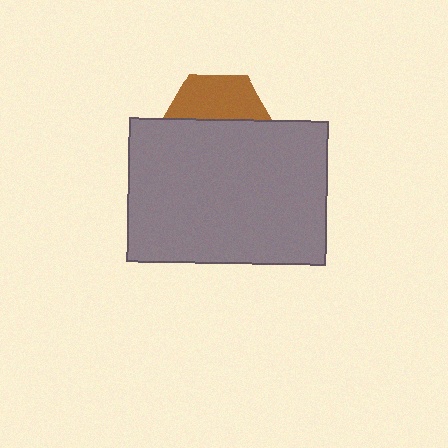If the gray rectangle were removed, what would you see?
You would see the complete brown hexagon.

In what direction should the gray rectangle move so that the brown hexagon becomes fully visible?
The gray rectangle should move down. That is the shortest direction to clear the overlap and leave the brown hexagon fully visible.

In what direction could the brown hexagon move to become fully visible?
The brown hexagon could move up. That would shift it out from behind the gray rectangle entirely.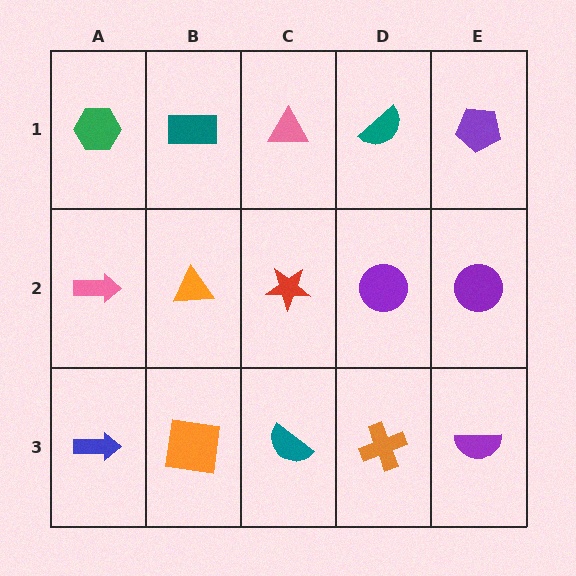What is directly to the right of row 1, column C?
A teal semicircle.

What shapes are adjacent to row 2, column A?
A green hexagon (row 1, column A), a blue arrow (row 3, column A), an orange triangle (row 2, column B).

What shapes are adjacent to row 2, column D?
A teal semicircle (row 1, column D), an orange cross (row 3, column D), a red star (row 2, column C), a purple circle (row 2, column E).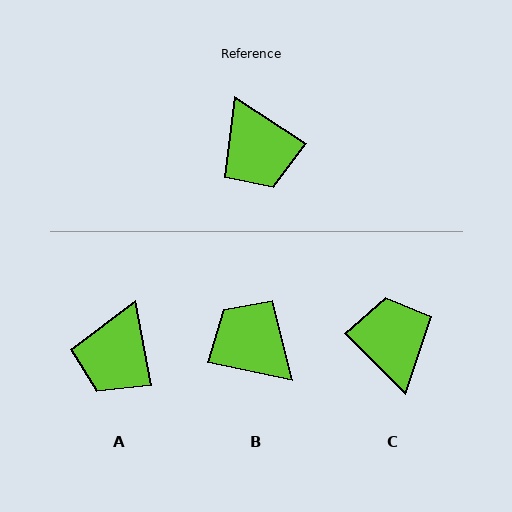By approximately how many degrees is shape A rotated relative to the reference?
Approximately 46 degrees clockwise.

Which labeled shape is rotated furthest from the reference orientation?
C, about 169 degrees away.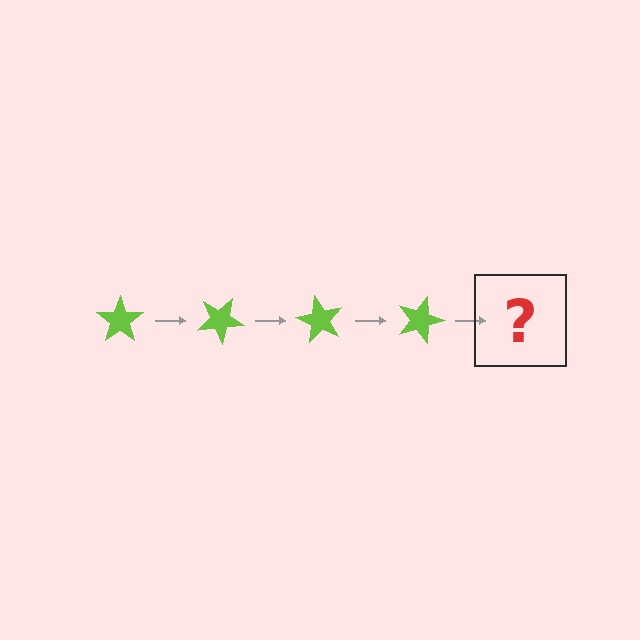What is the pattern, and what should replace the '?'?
The pattern is that the star rotates 30 degrees each step. The '?' should be a lime star rotated 120 degrees.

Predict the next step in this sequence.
The next step is a lime star rotated 120 degrees.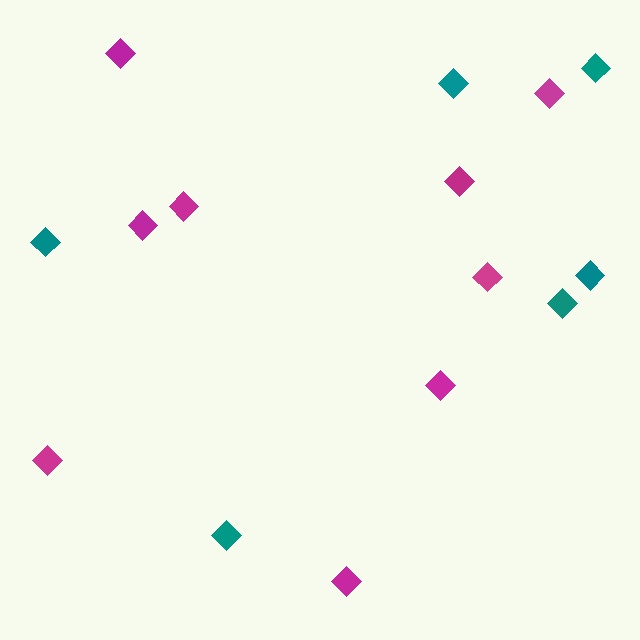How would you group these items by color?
There are 2 groups: one group of teal diamonds (6) and one group of magenta diamonds (9).